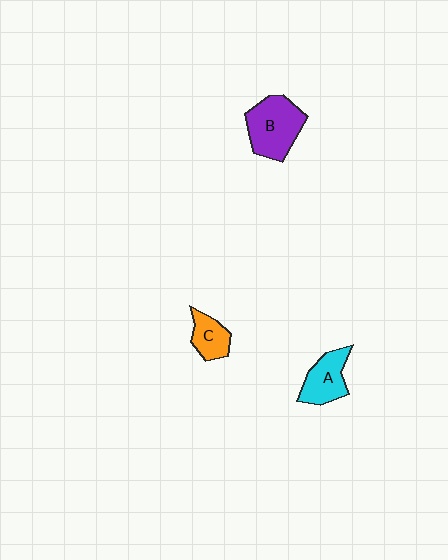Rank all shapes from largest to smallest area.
From largest to smallest: B (purple), A (cyan), C (orange).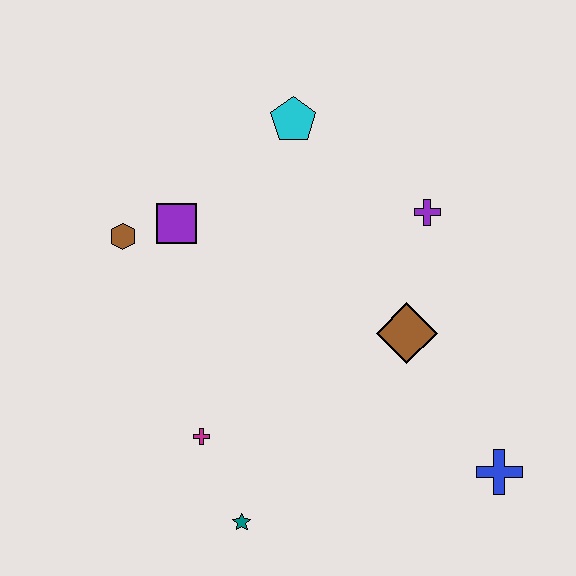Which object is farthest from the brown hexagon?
The blue cross is farthest from the brown hexagon.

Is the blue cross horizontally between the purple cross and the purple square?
No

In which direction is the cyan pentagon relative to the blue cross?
The cyan pentagon is above the blue cross.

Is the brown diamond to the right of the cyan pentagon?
Yes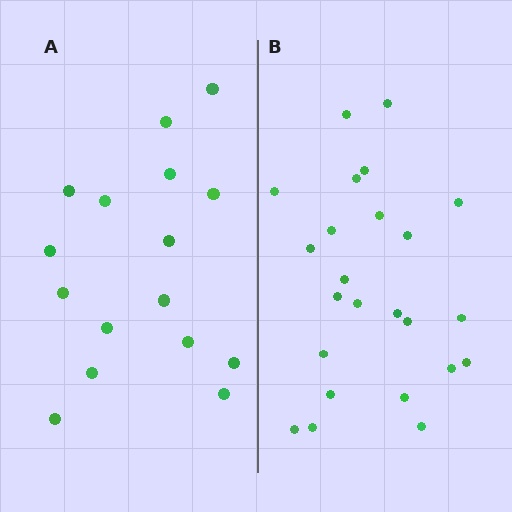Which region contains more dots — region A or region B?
Region B (the right region) has more dots.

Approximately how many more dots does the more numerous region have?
Region B has roughly 8 or so more dots than region A.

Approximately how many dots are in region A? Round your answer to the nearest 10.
About 20 dots. (The exact count is 16, which rounds to 20.)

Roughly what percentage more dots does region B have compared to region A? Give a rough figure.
About 50% more.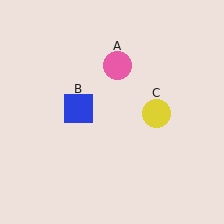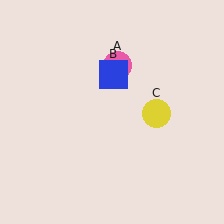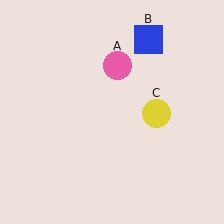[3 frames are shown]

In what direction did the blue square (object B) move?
The blue square (object B) moved up and to the right.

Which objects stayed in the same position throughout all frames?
Pink circle (object A) and yellow circle (object C) remained stationary.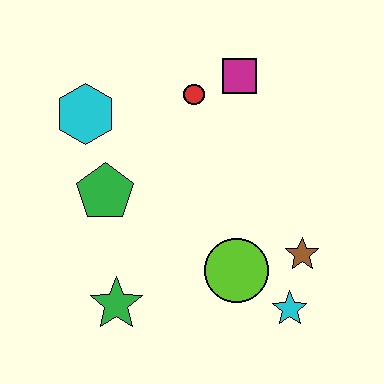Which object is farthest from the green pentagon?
The cyan star is farthest from the green pentagon.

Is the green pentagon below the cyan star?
No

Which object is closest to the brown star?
The cyan star is closest to the brown star.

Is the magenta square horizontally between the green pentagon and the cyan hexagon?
No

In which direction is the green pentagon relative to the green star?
The green pentagon is above the green star.